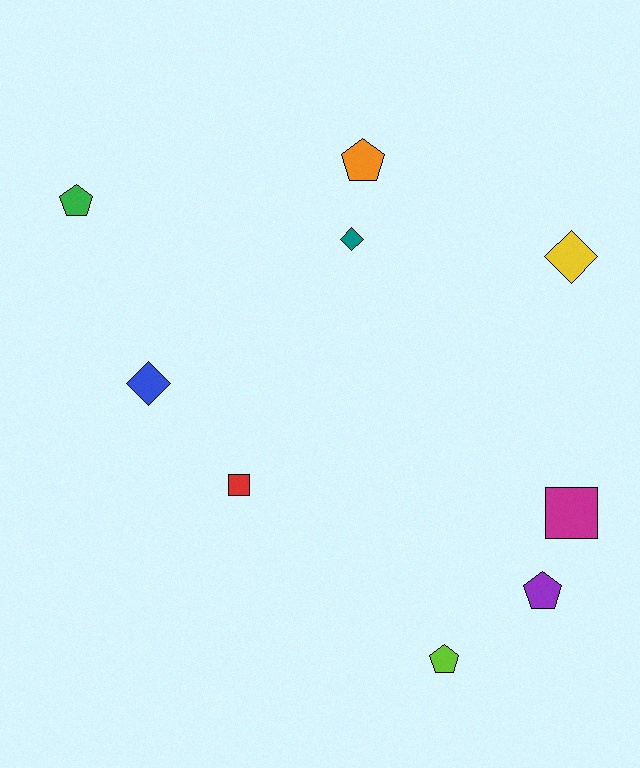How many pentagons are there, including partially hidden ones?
There are 4 pentagons.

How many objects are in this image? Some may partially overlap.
There are 9 objects.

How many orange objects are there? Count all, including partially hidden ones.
There is 1 orange object.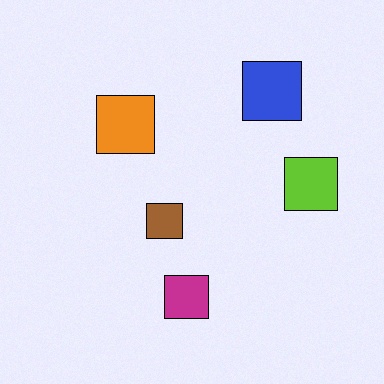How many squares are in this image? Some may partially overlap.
There are 5 squares.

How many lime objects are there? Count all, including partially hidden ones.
There is 1 lime object.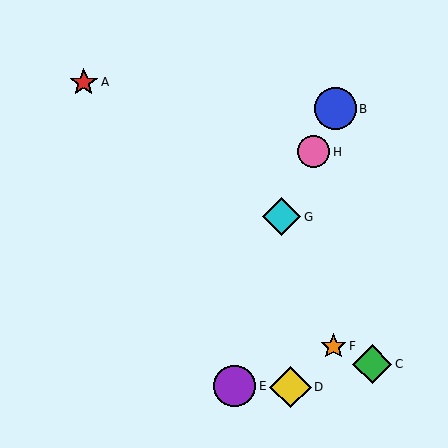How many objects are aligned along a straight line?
3 objects (B, G, H) are aligned along a straight line.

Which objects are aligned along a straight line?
Objects B, G, H are aligned along a straight line.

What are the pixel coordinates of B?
Object B is at (335, 109).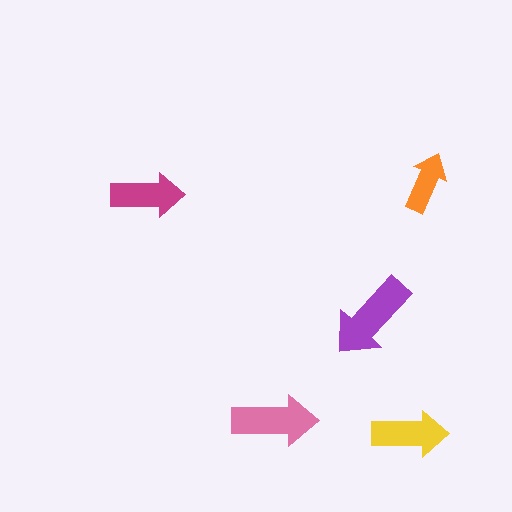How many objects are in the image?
There are 5 objects in the image.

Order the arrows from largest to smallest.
the purple one, the pink one, the yellow one, the magenta one, the orange one.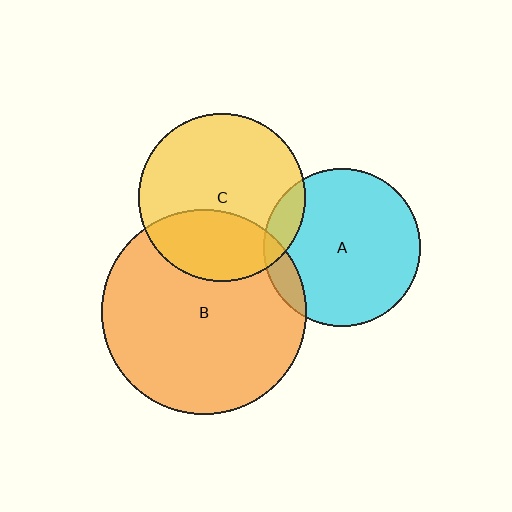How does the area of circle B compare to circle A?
Approximately 1.7 times.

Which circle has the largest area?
Circle B (orange).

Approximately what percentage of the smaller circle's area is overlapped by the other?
Approximately 10%.